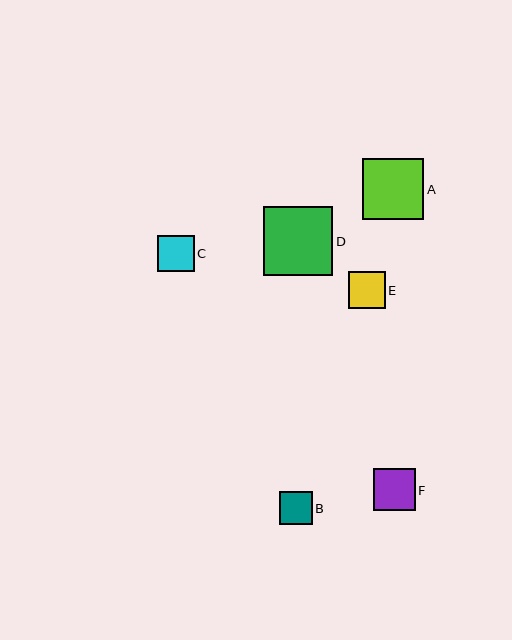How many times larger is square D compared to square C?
Square D is approximately 1.9 times the size of square C.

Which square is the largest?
Square D is the largest with a size of approximately 70 pixels.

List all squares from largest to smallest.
From largest to smallest: D, A, F, E, C, B.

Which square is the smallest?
Square B is the smallest with a size of approximately 33 pixels.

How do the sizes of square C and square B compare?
Square C and square B are approximately the same size.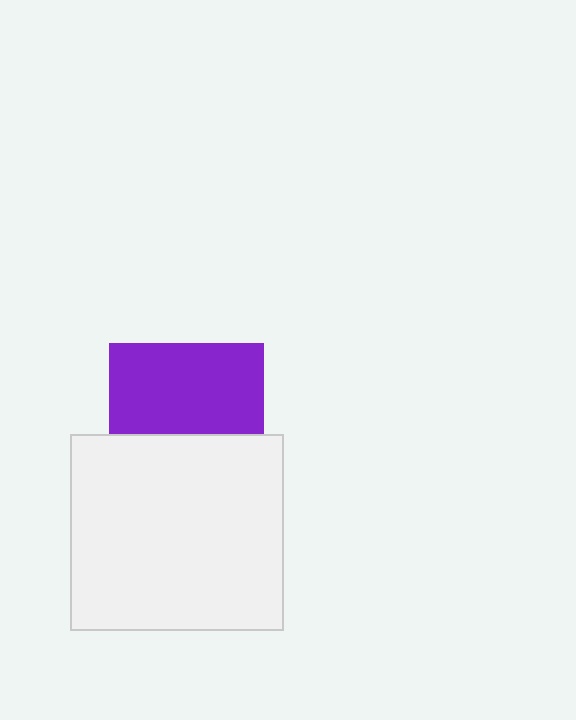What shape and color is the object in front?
The object in front is a white rectangle.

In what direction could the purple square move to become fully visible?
The purple square could move up. That would shift it out from behind the white rectangle entirely.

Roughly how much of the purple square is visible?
About half of it is visible (roughly 58%).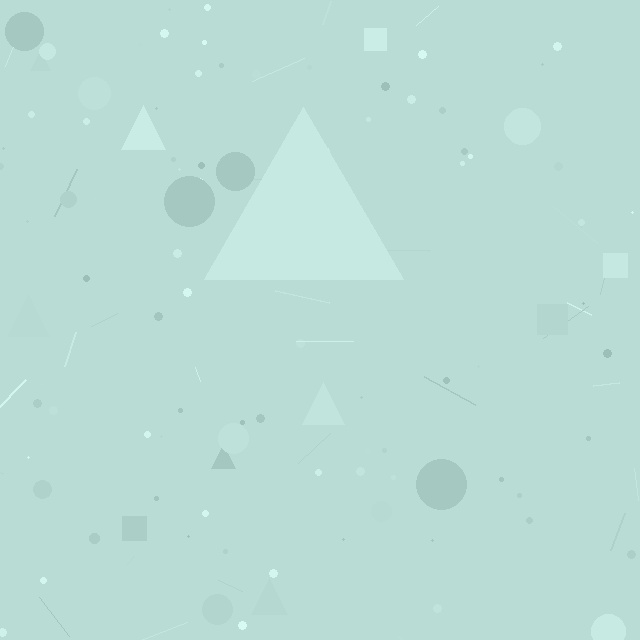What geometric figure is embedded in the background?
A triangle is embedded in the background.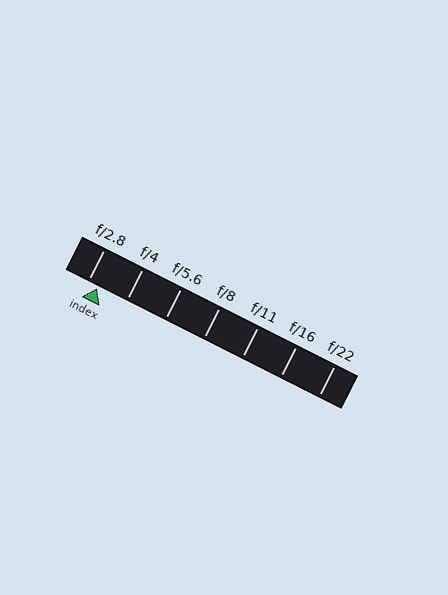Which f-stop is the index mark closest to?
The index mark is closest to f/2.8.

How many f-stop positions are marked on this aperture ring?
There are 7 f-stop positions marked.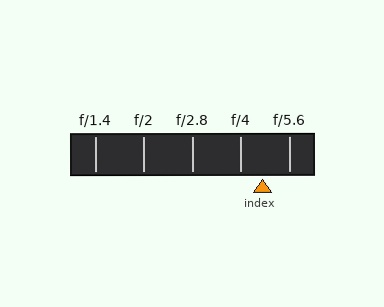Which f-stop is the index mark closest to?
The index mark is closest to f/4.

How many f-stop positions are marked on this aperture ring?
There are 5 f-stop positions marked.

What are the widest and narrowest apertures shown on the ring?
The widest aperture shown is f/1.4 and the narrowest is f/5.6.